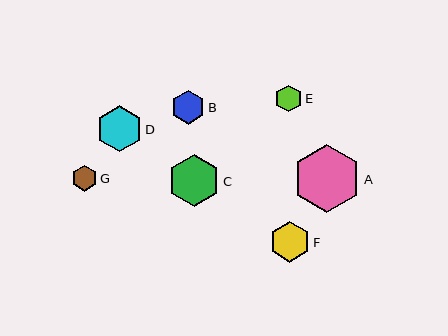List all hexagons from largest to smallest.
From largest to smallest: A, C, D, F, B, E, G.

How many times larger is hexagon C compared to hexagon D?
Hexagon C is approximately 1.2 times the size of hexagon D.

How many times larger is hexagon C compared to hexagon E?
Hexagon C is approximately 2.0 times the size of hexagon E.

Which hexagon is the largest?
Hexagon A is the largest with a size of approximately 68 pixels.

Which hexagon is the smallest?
Hexagon G is the smallest with a size of approximately 26 pixels.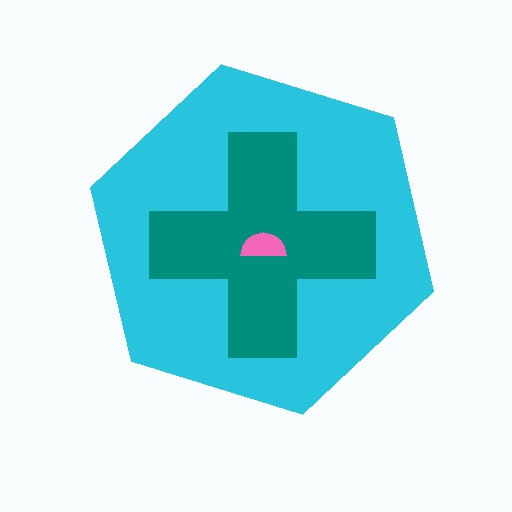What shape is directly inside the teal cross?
The pink semicircle.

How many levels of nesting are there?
3.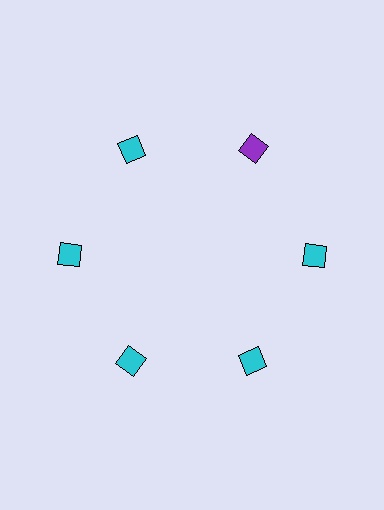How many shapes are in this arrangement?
There are 6 shapes arranged in a ring pattern.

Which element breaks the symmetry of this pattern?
The purple diamond at roughly the 1 o'clock position breaks the symmetry. All other shapes are cyan diamonds.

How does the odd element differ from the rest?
It has a different color: purple instead of cyan.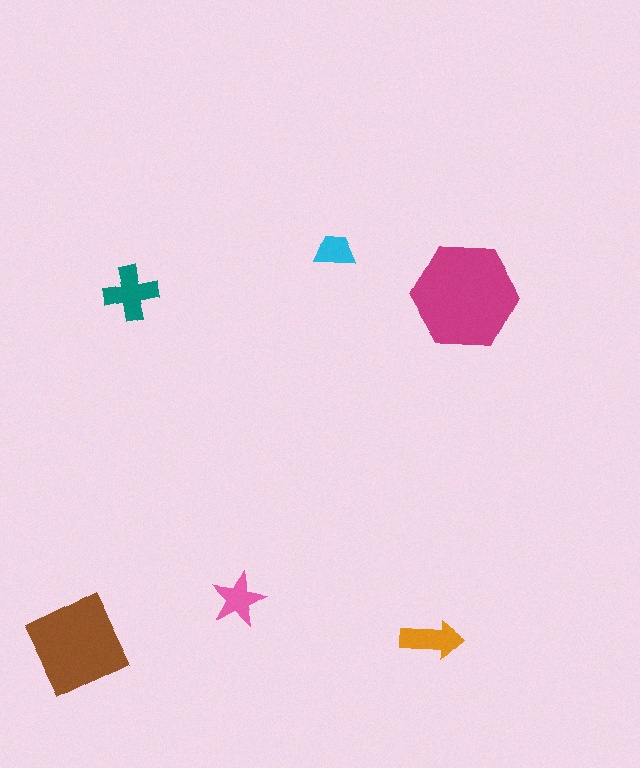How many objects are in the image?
There are 6 objects in the image.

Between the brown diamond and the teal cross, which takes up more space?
The brown diamond.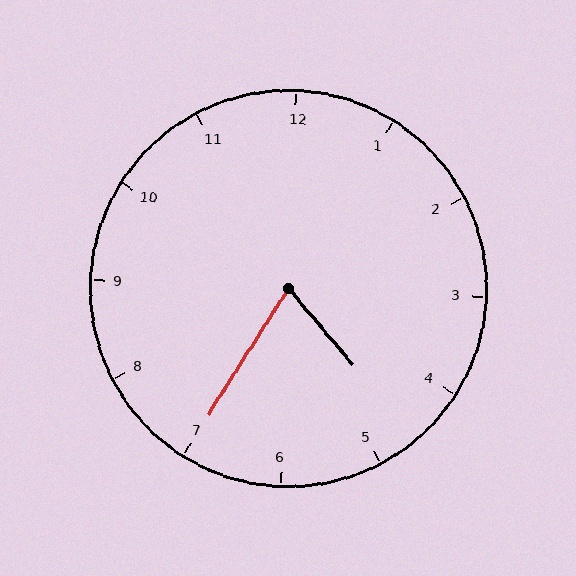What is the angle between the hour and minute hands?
Approximately 72 degrees.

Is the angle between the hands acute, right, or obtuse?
It is acute.